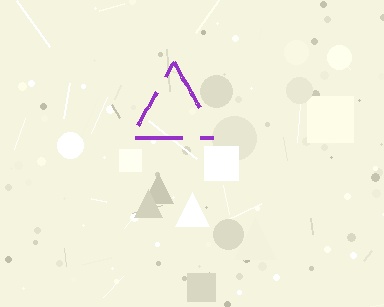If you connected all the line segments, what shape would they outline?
They would outline a triangle.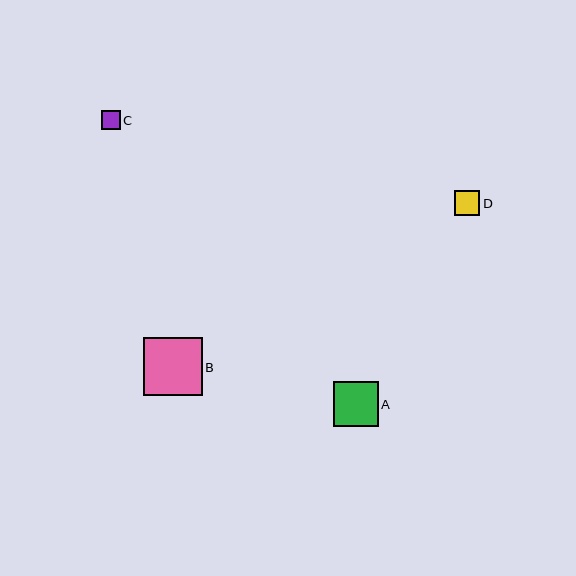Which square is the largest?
Square B is the largest with a size of approximately 58 pixels.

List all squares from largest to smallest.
From largest to smallest: B, A, D, C.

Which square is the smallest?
Square C is the smallest with a size of approximately 19 pixels.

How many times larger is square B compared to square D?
Square B is approximately 2.3 times the size of square D.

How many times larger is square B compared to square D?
Square B is approximately 2.3 times the size of square D.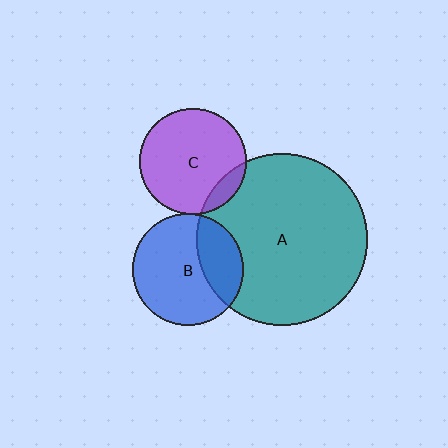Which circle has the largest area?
Circle A (teal).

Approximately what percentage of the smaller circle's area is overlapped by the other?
Approximately 5%.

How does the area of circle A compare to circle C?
Approximately 2.6 times.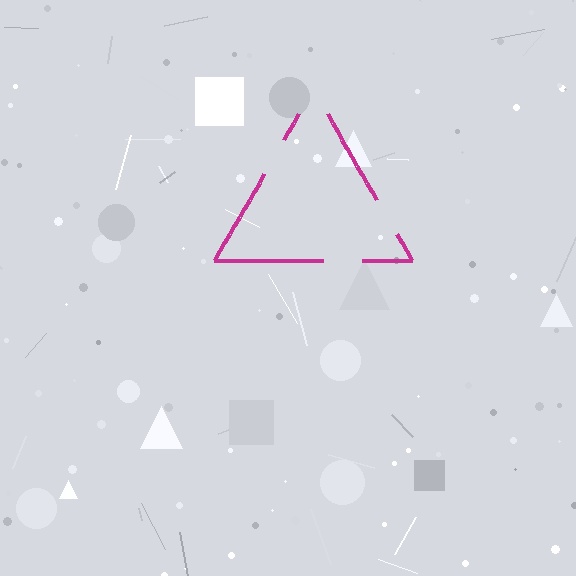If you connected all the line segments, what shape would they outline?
They would outline a triangle.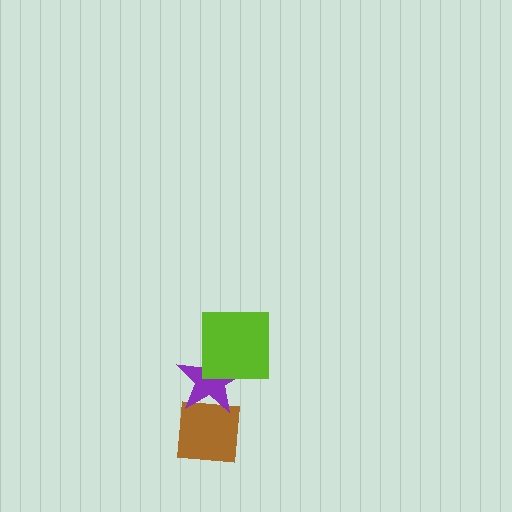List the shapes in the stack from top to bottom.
From top to bottom: the lime square, the purple star, the brown square.